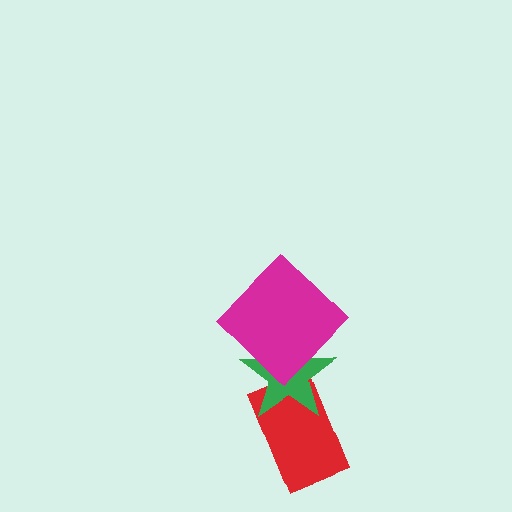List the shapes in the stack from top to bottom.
From top to bottom: the magenta diamond, the green star, the red rectangle.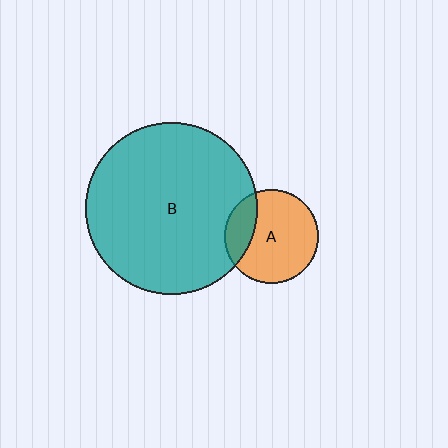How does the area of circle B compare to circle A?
Approximately 3.3 times.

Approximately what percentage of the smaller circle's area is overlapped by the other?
Approximately 25%.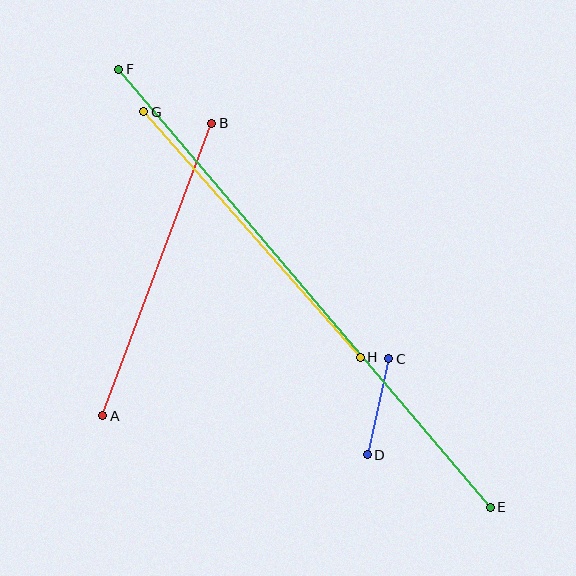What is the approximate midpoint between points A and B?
The midpoint is at approximately (157, 269) pixels.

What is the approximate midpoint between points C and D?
The midpoint is at approximately (378, 407) pixels.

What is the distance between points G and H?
The distance is approximately 327 pixels.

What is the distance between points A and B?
The distance is approximately 312 pixels.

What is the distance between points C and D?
The distance is approximately 98 pixels.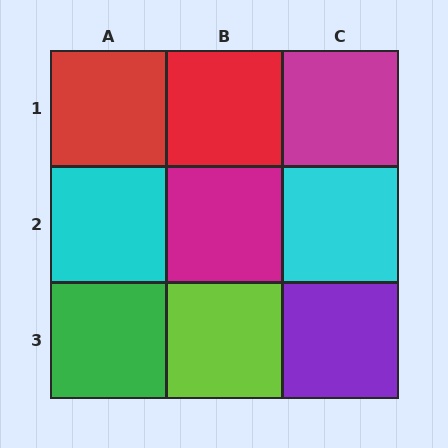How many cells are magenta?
2 cells are magenta.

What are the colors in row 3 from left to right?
Green, lime, purple.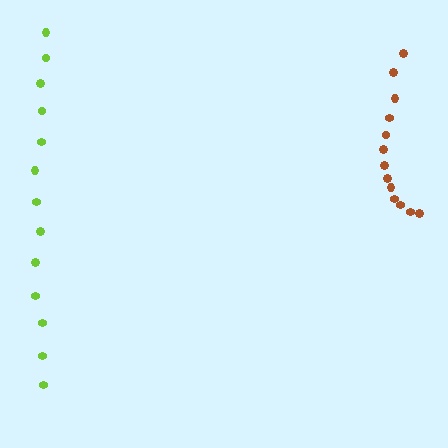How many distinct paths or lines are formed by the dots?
There are 2 distinct paths.